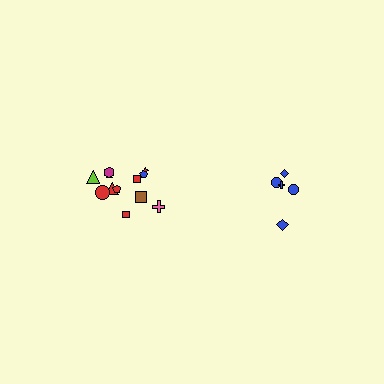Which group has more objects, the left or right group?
The left group.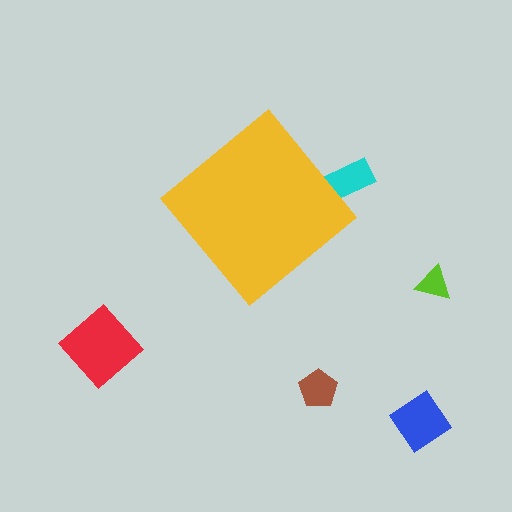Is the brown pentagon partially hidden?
No, the brown pentagon is fully visible.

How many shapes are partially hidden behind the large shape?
1 shape is partially hidden.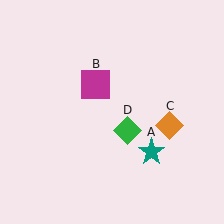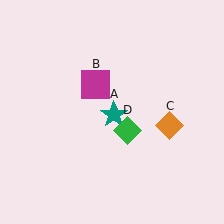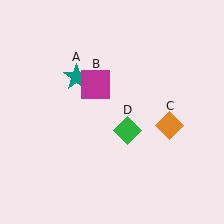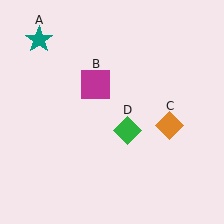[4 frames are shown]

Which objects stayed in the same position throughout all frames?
Magenta square (object B) and orange diamond (object C) and green diamond (object D) remained stationary.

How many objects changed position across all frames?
1 object changed position: teal star (object A).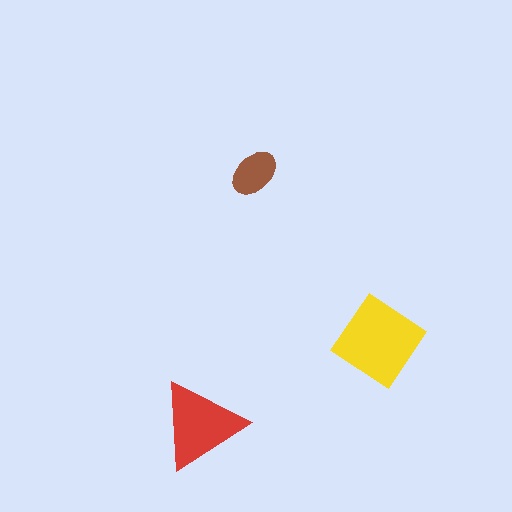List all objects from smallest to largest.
The brown ellipse, the red triangle, the yellow diamond.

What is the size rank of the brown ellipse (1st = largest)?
3rd.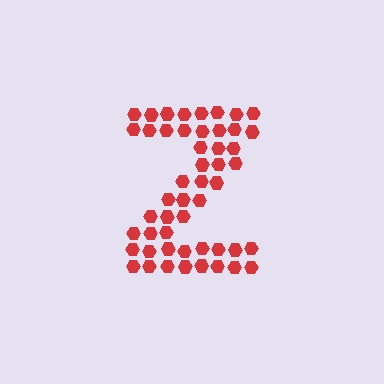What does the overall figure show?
The overall figure shows the letter Z.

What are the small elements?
The small elements are hexagons.